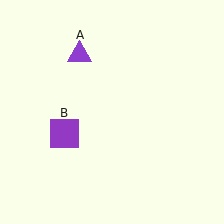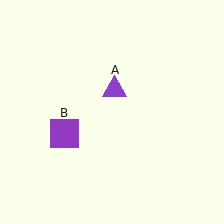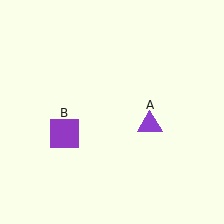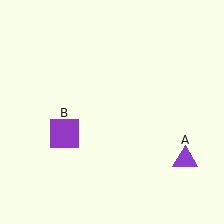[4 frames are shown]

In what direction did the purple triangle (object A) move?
The purple triangle (object A) moved down and to the right.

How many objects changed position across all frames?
1 object changed position: purple triangle (object A).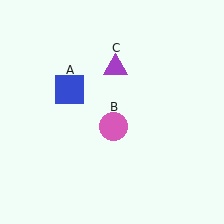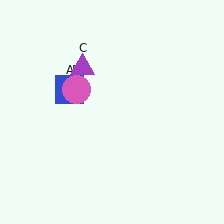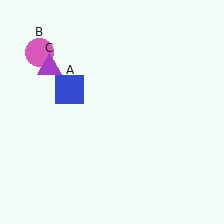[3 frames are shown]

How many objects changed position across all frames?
2 objects changed position: pink circle (object B), purple triangle (object C).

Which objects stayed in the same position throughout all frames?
Blue square (object A) remained stationary.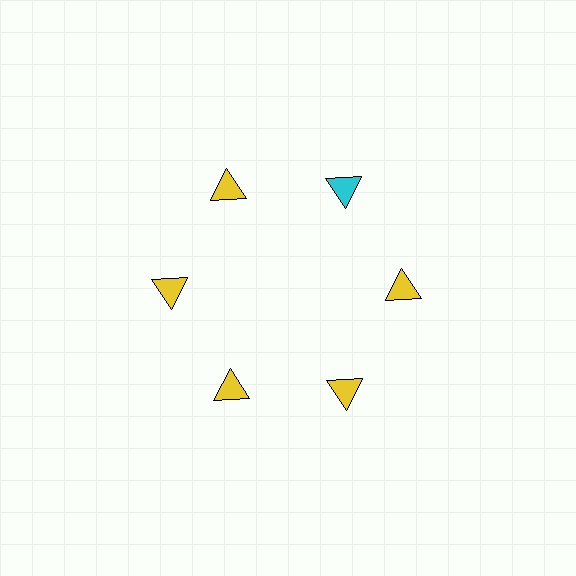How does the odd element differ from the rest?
It has a different color: cyan instead of yellow.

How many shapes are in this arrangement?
There are 6 shapes arranged in a ring pattern.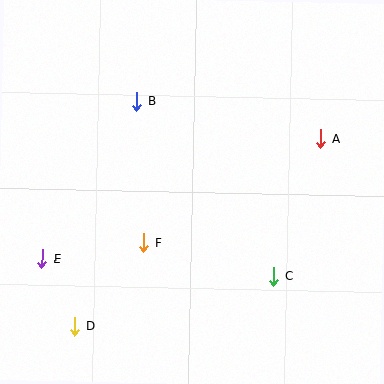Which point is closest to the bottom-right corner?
Point C is closest to the bottom-right corner.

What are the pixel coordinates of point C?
Point C is at (274, 276).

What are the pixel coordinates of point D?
Point D is at (75, 326).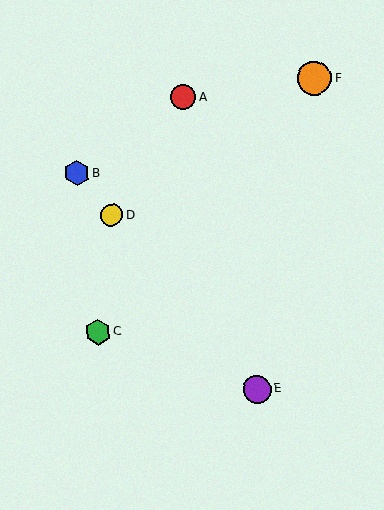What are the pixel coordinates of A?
Object A is at (183, 97).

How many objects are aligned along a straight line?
3 objects (B, D, E) are aligned along a straight line.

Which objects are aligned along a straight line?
Objects B, D, E are aligned along a straight line.